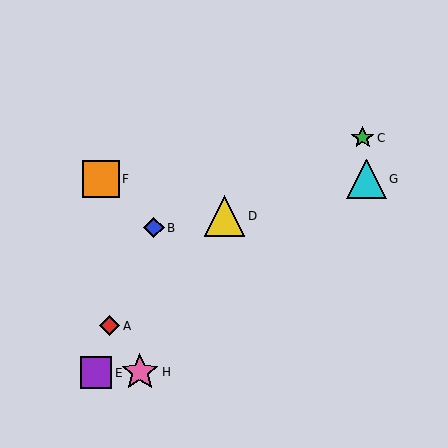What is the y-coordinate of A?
Object A is at y≈326.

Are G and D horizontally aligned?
No, G is at y≈179 and D is at y≈216.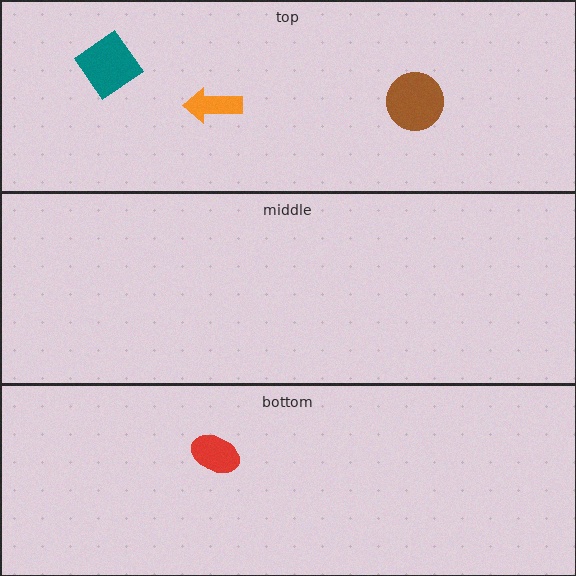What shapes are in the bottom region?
The red ellipse.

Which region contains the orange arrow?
The top region.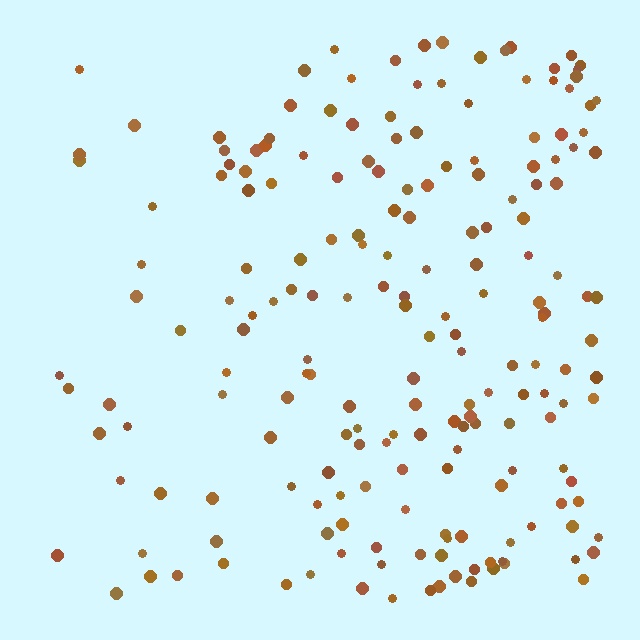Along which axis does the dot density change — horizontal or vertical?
Horizontal.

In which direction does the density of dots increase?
From left to right, with the right side densest.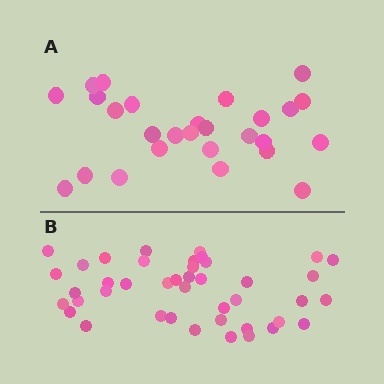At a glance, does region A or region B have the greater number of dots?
Region B (the bottom region) has more dots.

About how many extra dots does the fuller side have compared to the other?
Region B has approximately 15 more dots than region A.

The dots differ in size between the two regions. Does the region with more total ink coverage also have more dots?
No. Region A has more total ink coverage because its dots are larger, but region B actually contains more individual dots. Total area can be misleading — the number of items is what matters here.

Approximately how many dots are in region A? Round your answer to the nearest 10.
About 30 dots. (The exact count is 27, which rounds to 30.)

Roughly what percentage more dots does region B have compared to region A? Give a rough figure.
About 55% more.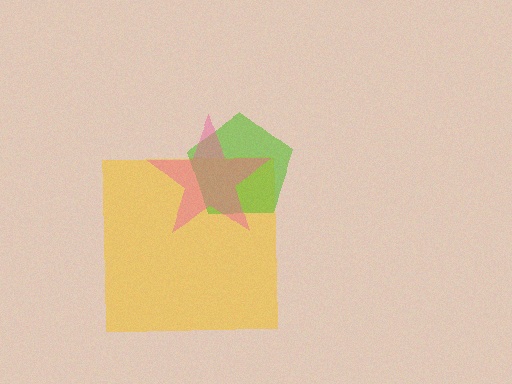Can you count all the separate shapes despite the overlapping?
Yes, there are 3 separate shapes.